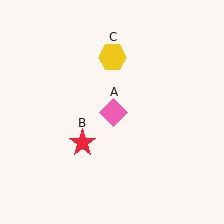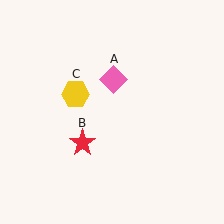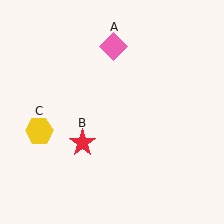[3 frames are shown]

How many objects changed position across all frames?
2 objects changed position: pink diamond (object A), yellow hexagon (object C).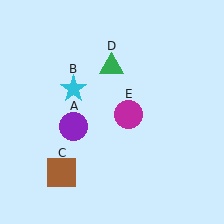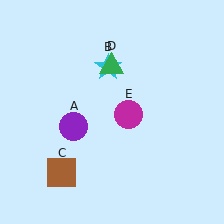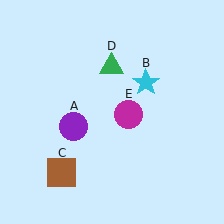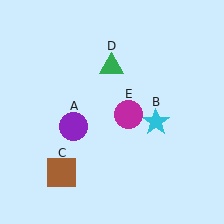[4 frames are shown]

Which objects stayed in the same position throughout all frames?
Purple circle (object A) and brown square (object C) and green triangle (object D) and magenta circle (object E) remained stationary.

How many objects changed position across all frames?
1 object changed position: cyan star (object B).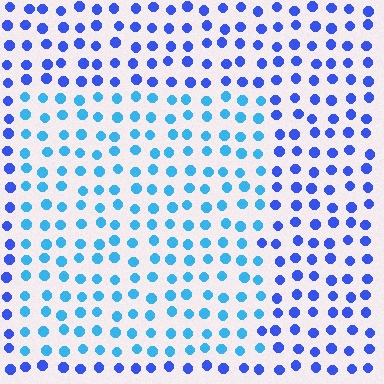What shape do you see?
I see a rectangle.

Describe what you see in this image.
The image is filled with small blue elements in a uniform arrangement. A rectangle-shaped region is visible where the elements are tinted to a slightly different hue, forming a subtle color boundary.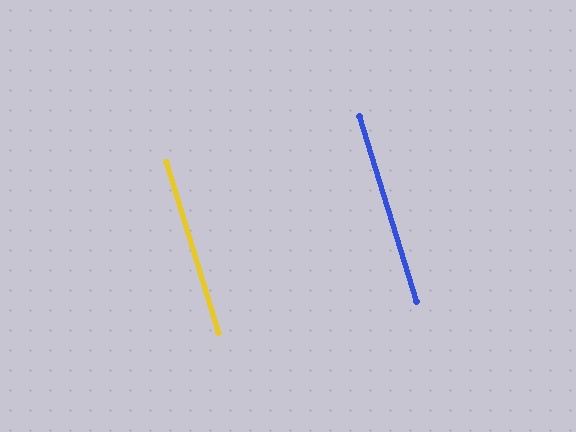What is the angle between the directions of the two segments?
Approximately 0 degrees.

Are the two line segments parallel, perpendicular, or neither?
Parallel — their directions differ by only 0.4°.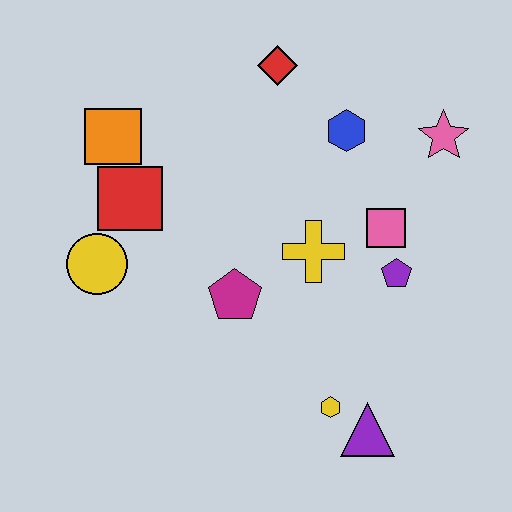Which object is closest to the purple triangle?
The yellow hexagon is closest to the purple triangle.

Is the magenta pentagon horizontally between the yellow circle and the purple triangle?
Yes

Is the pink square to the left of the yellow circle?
No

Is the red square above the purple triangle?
Yes